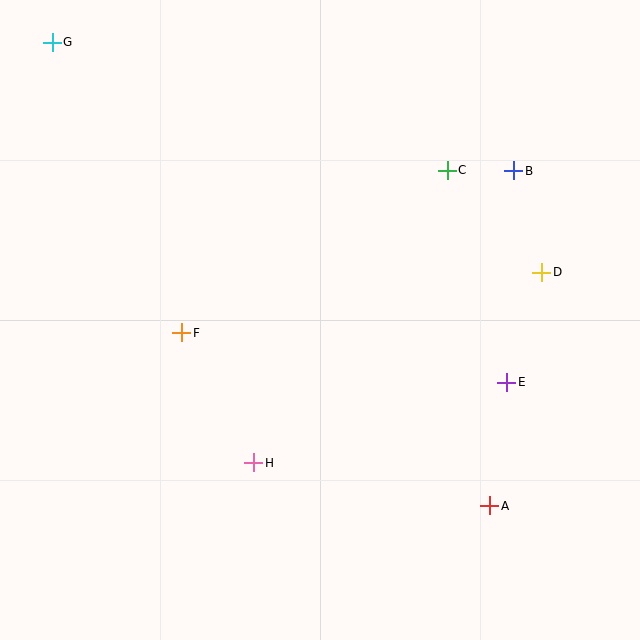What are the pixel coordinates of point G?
Point G is at (52, 42).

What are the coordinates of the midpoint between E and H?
The midpoint between E and H is at (380, 422).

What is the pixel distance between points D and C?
The distance between D and C is 139 pixels.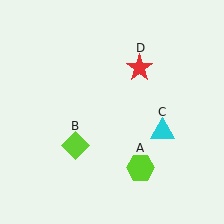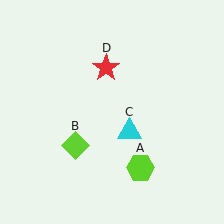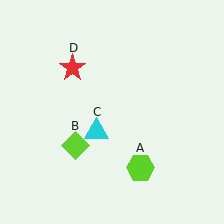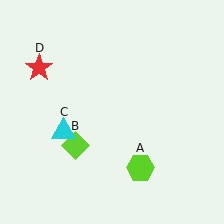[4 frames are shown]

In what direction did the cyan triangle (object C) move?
The cyan triangle (object C) moved left.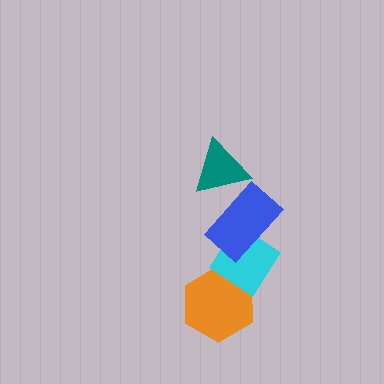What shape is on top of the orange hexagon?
The cyan diamond is on top of the orange hexagon.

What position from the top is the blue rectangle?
The blue rectangle is 2nd from the top.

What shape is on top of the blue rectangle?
The teal triangle is on top of the blue rectangle.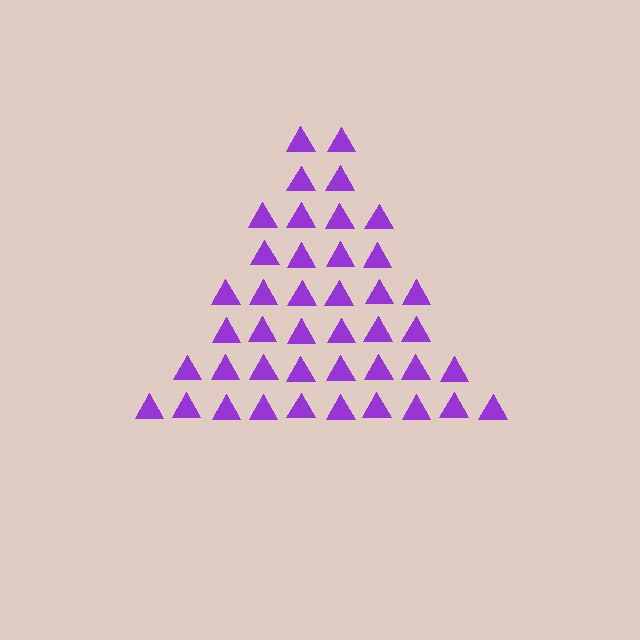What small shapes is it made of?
It is made of small triangles.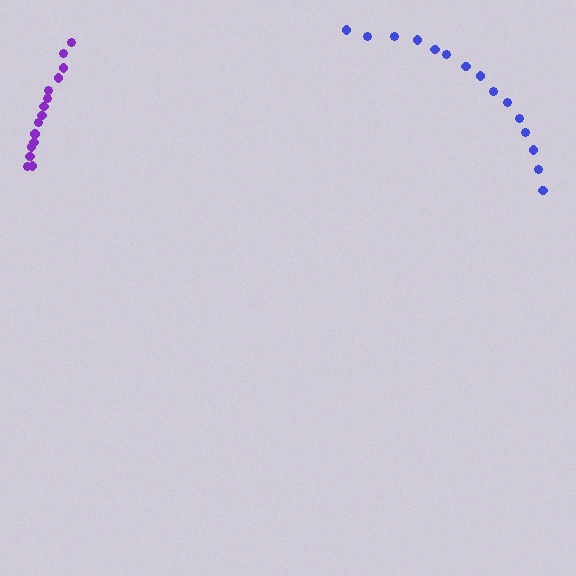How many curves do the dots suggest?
There are 2 distinct paths.